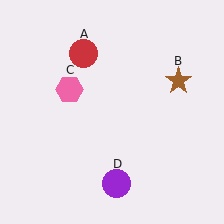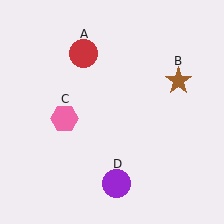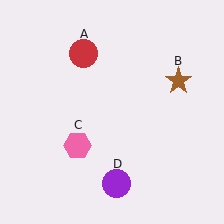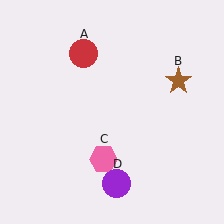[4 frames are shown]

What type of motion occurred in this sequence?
The pink hexagon (object C) rotated counterclockwise around the center of the scene.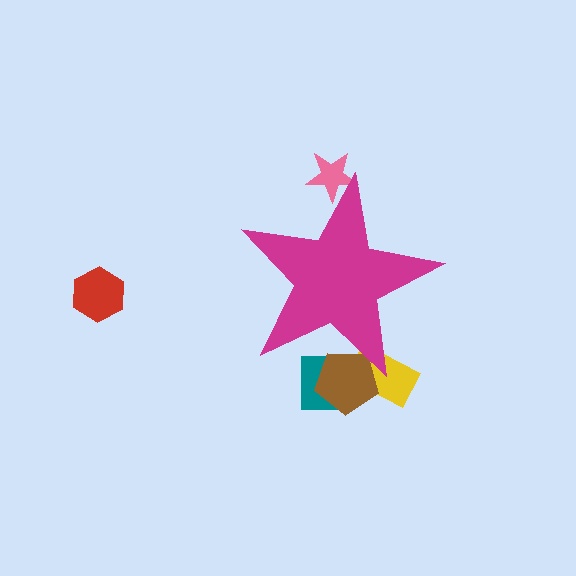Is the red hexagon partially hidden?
No, the red hexagon is fully visible.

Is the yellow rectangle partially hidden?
Yes, the yellow rectangle is partially hidden behind the magenta star.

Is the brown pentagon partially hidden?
Yes, the brown pentagon is partially hidden behind the magenta star.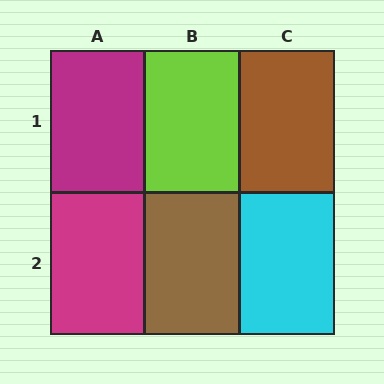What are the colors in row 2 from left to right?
Magenta, brown, cyan.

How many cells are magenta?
2 cells are magenta.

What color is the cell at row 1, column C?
Brown.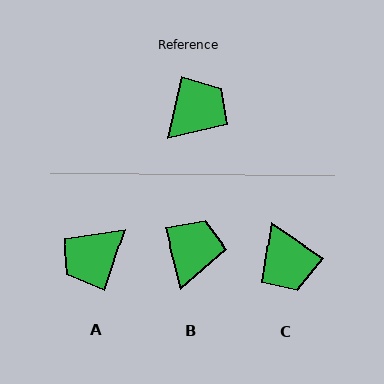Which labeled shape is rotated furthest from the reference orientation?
A, about 175 degrees away.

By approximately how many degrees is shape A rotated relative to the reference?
Approximately 175 degrees counter-clockwise.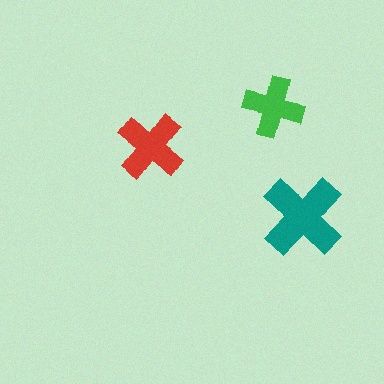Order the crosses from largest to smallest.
the teal one, the red one, the green one.